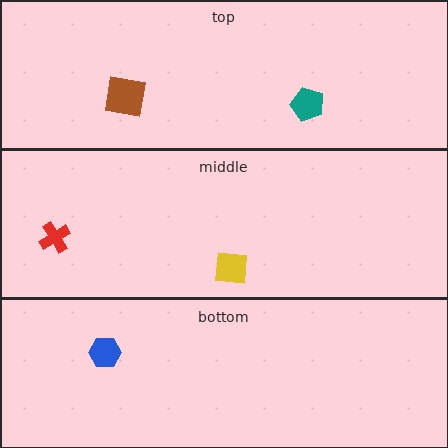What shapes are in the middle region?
The red cross, the yellow square.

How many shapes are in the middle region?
2.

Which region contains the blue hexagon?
The bottom region.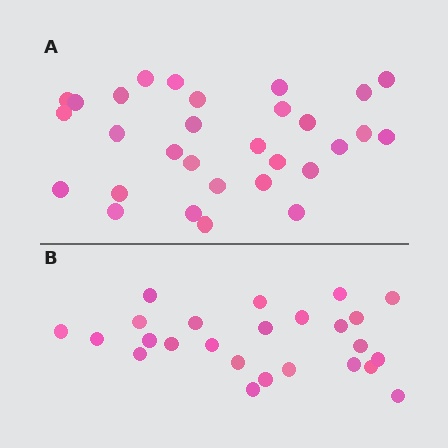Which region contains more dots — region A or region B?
Region A (the top region) has more dots.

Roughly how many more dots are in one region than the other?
Region A has about 5 more dots than region B.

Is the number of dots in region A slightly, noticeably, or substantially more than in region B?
Region A has only slightly more — the two regions are fairly close. The ratio is roughly 1.2 to 1.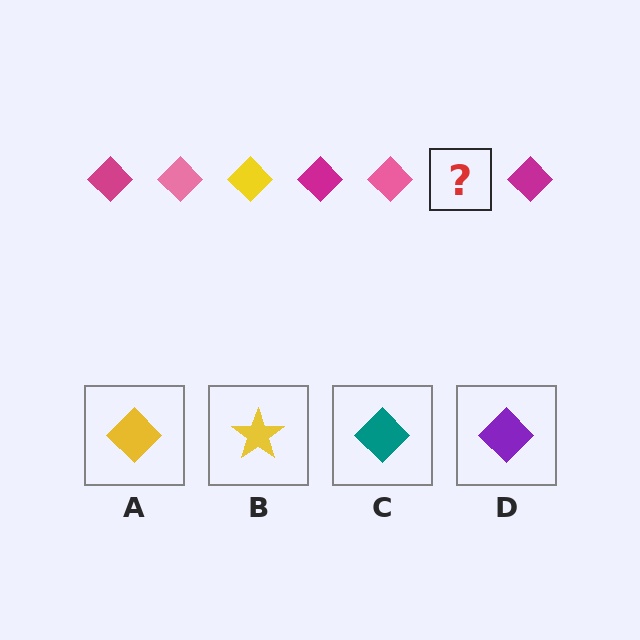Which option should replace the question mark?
Option A.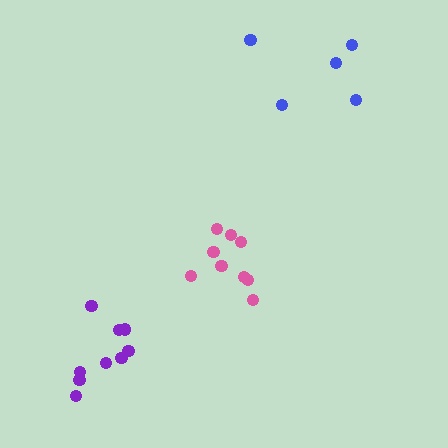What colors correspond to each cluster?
The clusters are colored: pink, purple, blue.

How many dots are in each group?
Group 1: 9 dots, Group 2: 9 dots, Group 3: 5 dots (23 total).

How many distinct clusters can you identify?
There are 3 distinct clusters.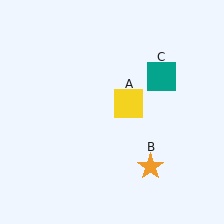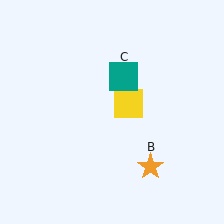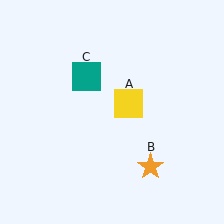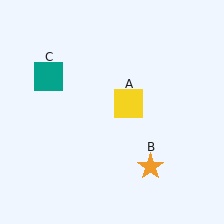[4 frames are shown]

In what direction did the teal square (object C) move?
The teal square (object C) moved left.